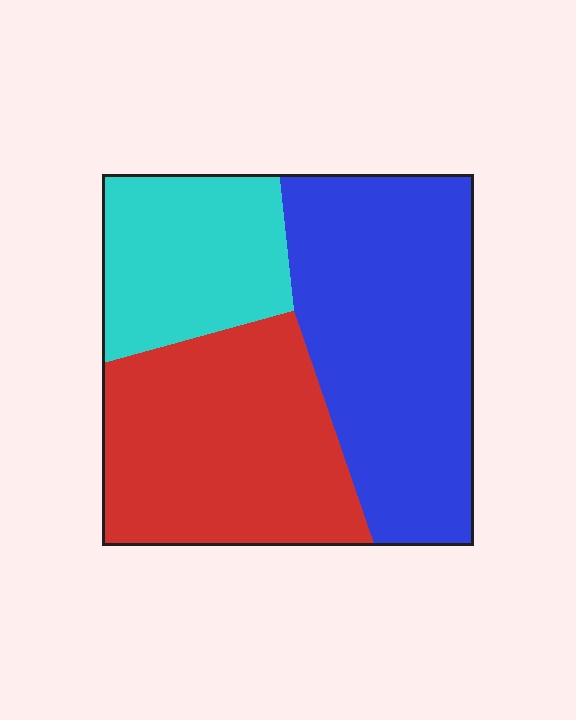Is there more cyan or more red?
Red.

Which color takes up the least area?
Cyan, at roughly 20%.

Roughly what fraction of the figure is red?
Red takes up about three eighths (3/8) of the figure.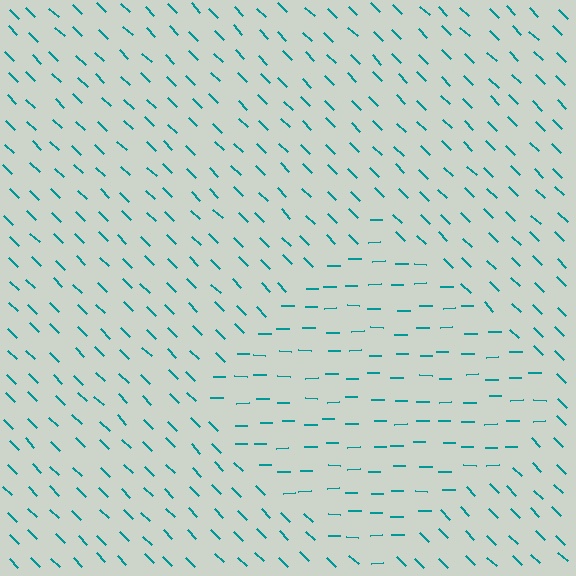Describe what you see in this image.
The image is filled with small teal line segments. A diamond region in the image has lines oriented differently from the surrounding lines, creating a visible texture boundary.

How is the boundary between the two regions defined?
The boundary is defined purely by a change in line orientation (approximately 45 degrees difference). All lines are the same color and thickness.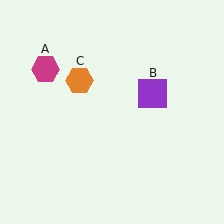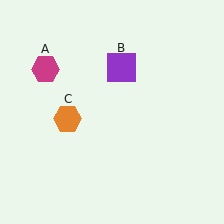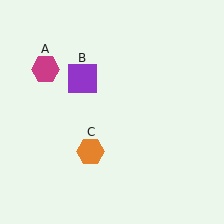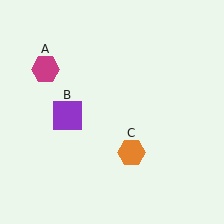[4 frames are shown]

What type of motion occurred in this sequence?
The purple square (object B), orange hexagon (object C) rotated counterclockwise around the center of the scene.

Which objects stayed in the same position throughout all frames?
Magenta hexagon (object A) remained stationary.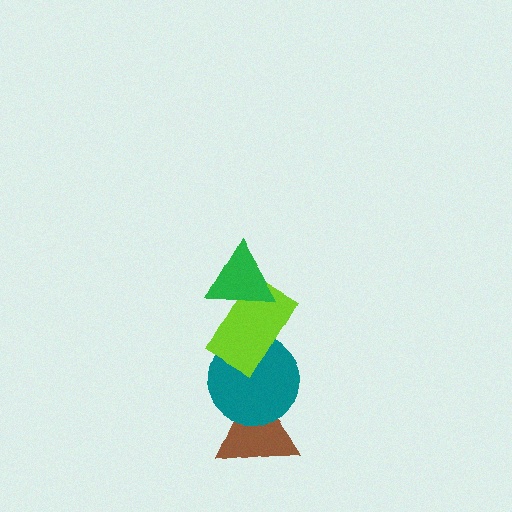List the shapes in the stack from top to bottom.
From top to bottom: the green triangle, the lime rectangle, the teal circle, the brown triangle.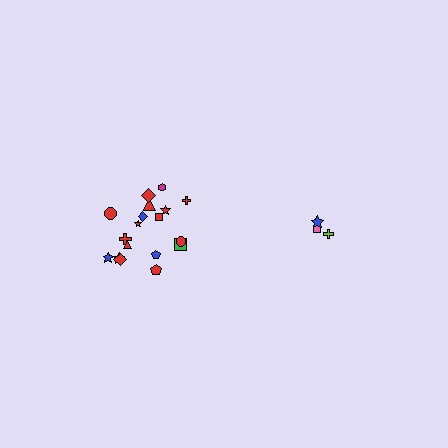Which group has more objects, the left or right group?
The left group.